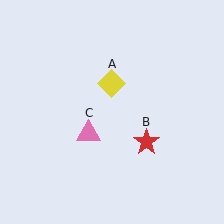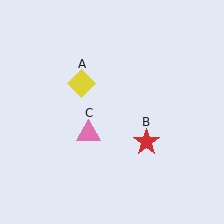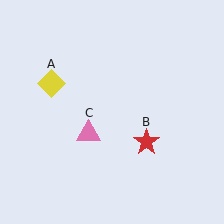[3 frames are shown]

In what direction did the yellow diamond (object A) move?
The yellow diamond (object A) moved left.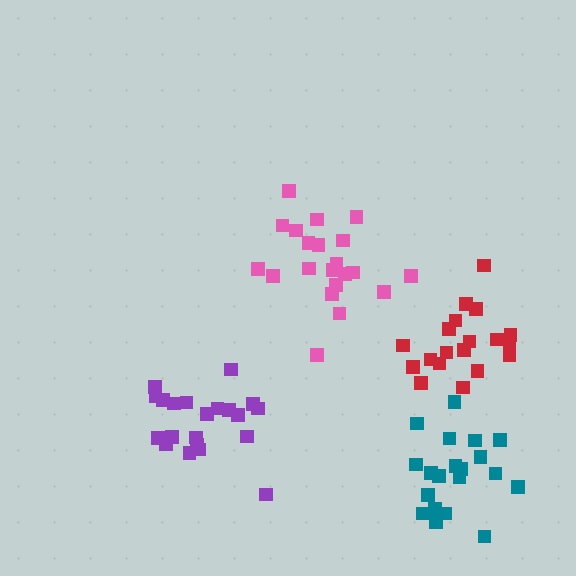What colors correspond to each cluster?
The clusters are colored: purple, red, teal, pink.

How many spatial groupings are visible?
There are 4 spatial groupings.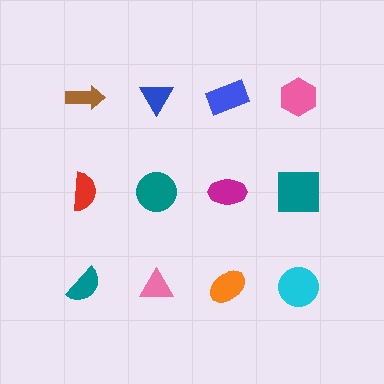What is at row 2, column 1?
A red semicircle.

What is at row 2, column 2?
A teal circle.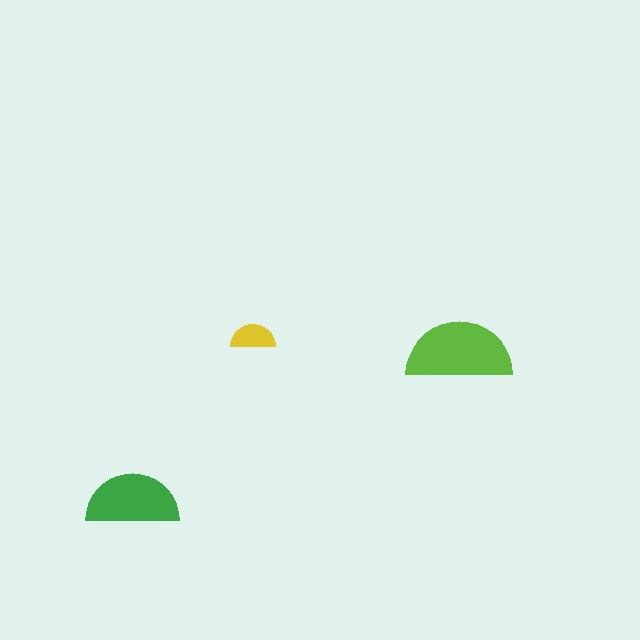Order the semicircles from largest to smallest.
the lime one, the green one, the yellow one.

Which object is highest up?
The yellow semicircle is topmost.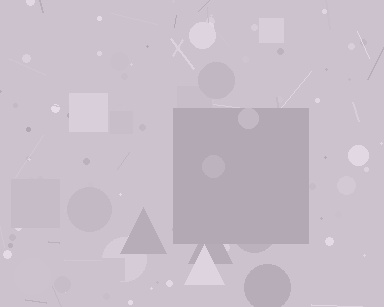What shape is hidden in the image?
A square is hidden in the image.